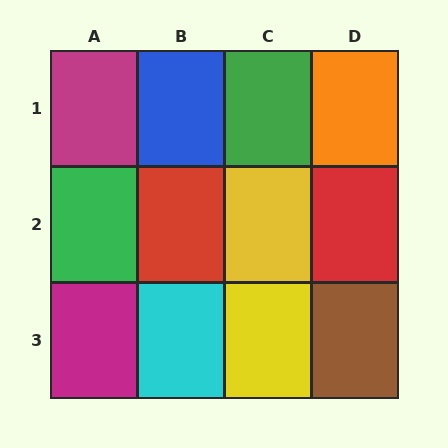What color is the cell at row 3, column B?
Cyan.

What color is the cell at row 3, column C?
Yellow.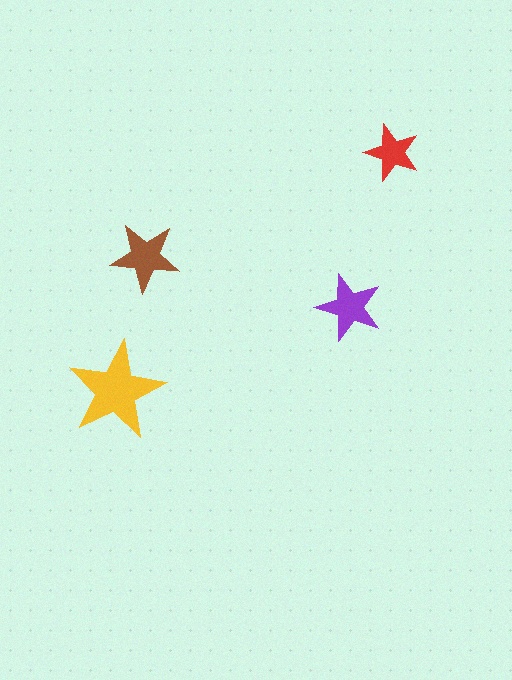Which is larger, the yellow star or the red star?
The yellow one.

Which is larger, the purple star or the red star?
The purple one.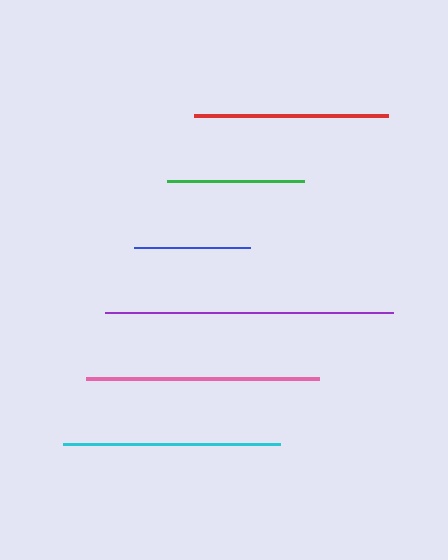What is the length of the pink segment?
The pink segment is approximately 233 pixels long.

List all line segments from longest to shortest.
From longest to shortest: purple, pink, cyan, red, green, blue.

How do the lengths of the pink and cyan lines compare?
The pink and cyan lines are approximately the same length.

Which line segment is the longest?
The purple line is the longest at approximately 288 pixels.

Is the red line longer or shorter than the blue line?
The red line is longer than the blue line.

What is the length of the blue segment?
The blue segment is approximately 116 pixels long.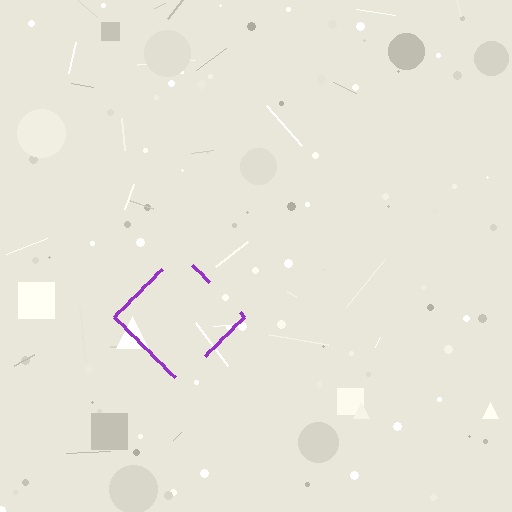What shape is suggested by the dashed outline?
The dashed outline suggests a diamond.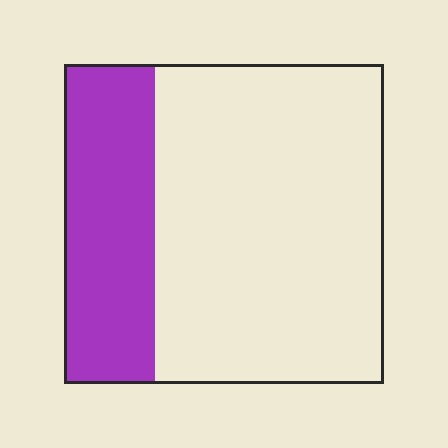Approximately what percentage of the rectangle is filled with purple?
Approximately 30%.